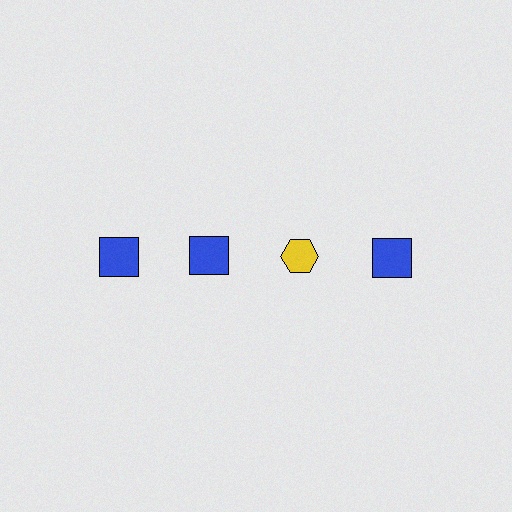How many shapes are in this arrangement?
There are 4 shapes arranged in a grid pattern.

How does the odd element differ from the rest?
It differs in both color (yellow instead of blue) and shape (hexagon instead of square).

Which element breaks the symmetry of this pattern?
The yellow hexagon in the top row, center column breaks the symmetry. All other shapes are blue squares.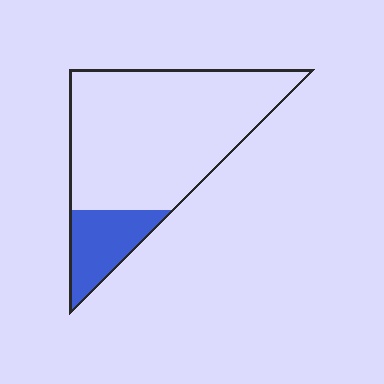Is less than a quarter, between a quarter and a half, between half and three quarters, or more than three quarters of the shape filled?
Less than a quarter.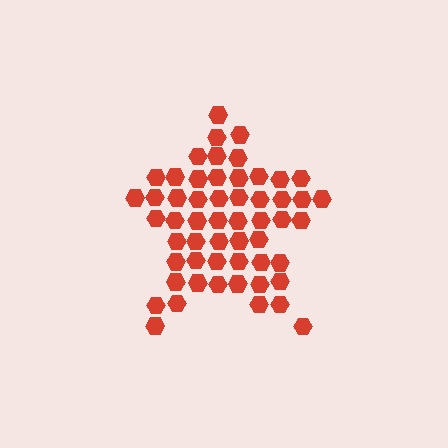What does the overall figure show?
The overall figure shows a star.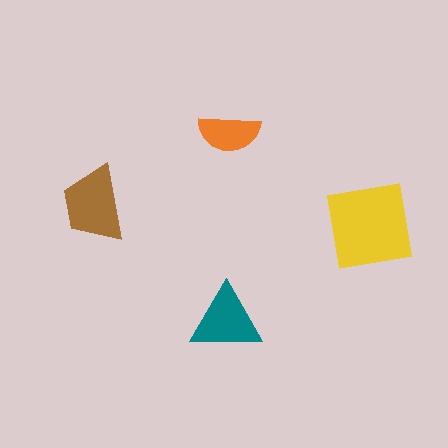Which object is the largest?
The yellow square.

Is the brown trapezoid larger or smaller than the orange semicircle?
Larger.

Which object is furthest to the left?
The brown trapezoid is leftmost.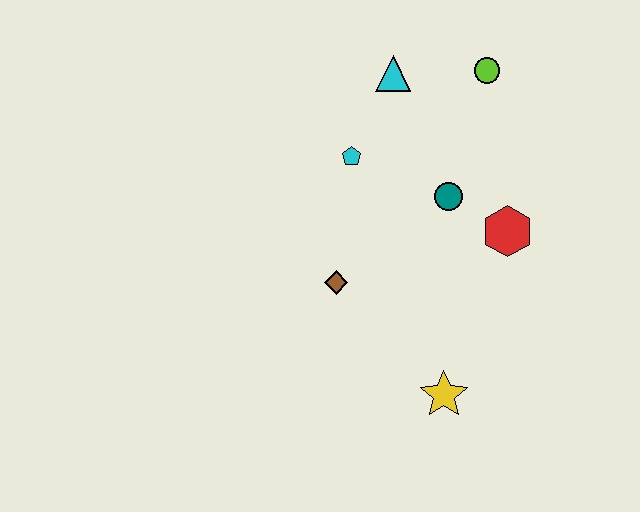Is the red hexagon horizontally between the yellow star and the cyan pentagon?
No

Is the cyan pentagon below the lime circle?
Yes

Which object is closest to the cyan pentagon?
The cyan triangle is closest to the cyan pentagon.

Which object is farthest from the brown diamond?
The lime circle is farthest from the brown diamond.